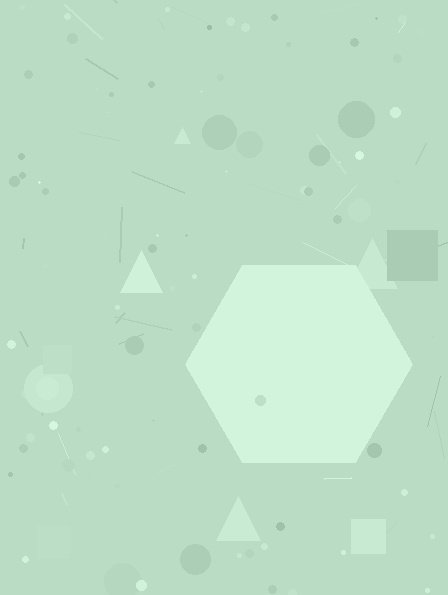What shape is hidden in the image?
A hexagon is hidden in the image.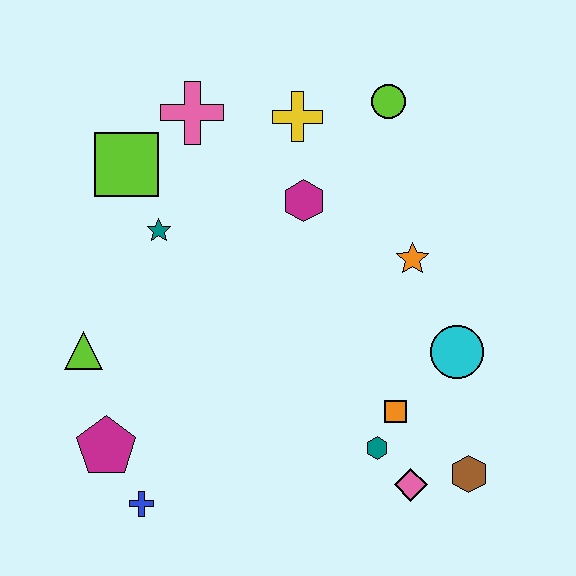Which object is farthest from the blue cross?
The lime circle is farthest from the blue cross.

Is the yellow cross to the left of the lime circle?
Yes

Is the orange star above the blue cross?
Yes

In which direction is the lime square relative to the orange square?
The lime square is to the left of the orange square.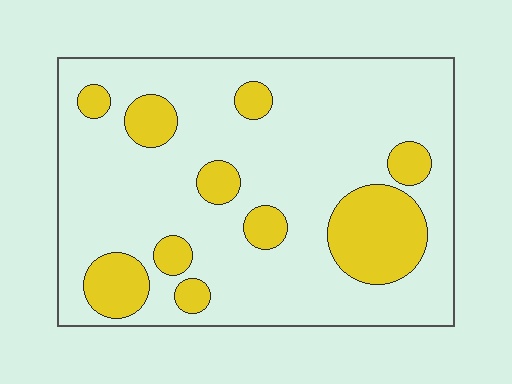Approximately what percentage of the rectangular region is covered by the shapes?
Approximately 20%.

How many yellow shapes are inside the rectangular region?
10.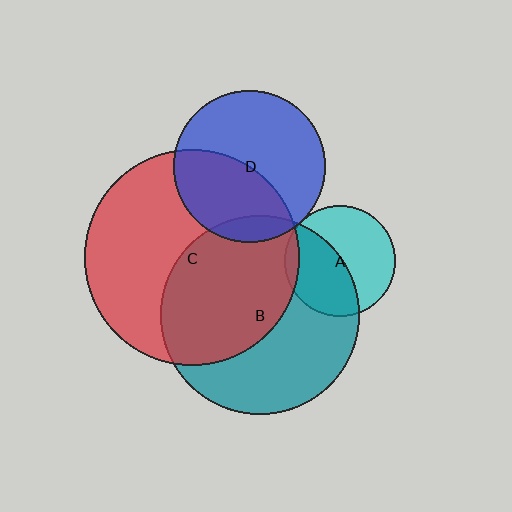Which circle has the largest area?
Circle C (red).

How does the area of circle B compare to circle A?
Approximately 3.2 times.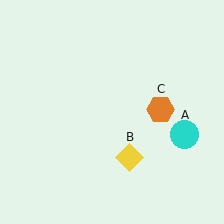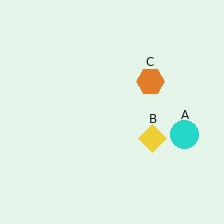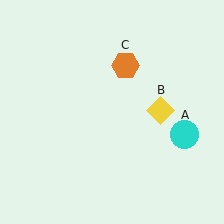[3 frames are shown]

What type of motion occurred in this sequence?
The yellow diamond (object B), orange hexagon (object C) rotated counterclockwise around the center of the scene.